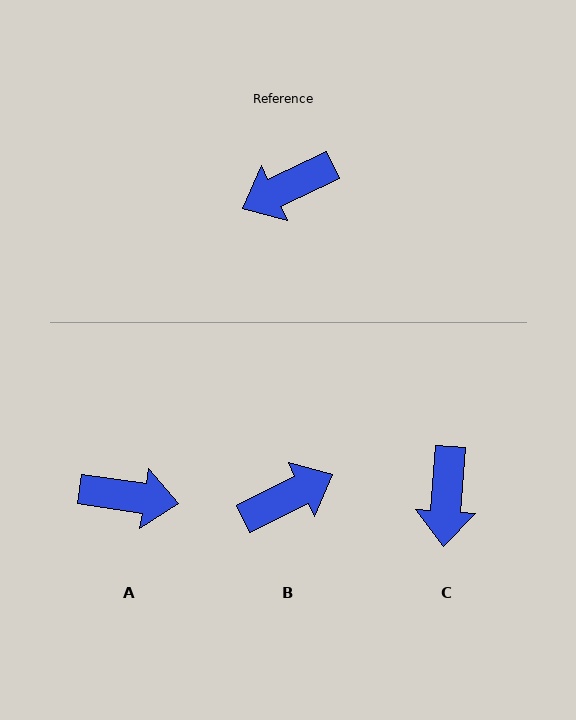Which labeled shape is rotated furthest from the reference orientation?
B, about 179 degrees away.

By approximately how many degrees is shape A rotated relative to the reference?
Approximately 146 degrees counter-clockwise.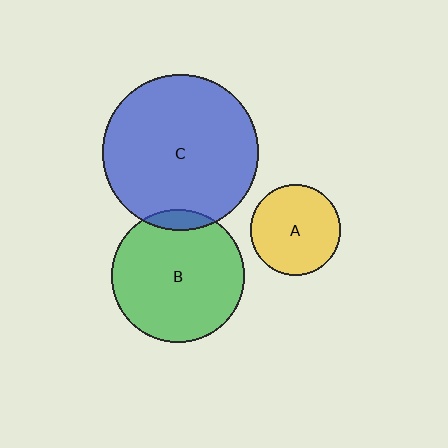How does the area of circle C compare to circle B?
Approximately 1.4 times.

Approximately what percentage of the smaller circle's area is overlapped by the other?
Approximately 10%.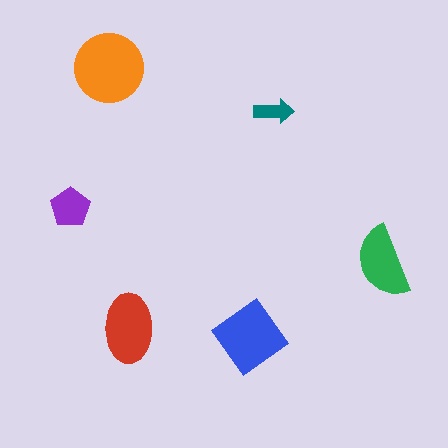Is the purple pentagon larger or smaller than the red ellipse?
Smaller.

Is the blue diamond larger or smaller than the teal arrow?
Larger.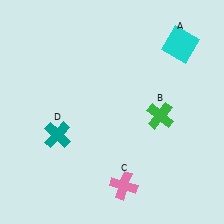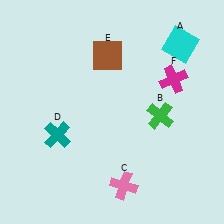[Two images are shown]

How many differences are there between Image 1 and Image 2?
There are 2 differences between the two images.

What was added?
A brown square (E), a magenta cross (F) were added in Image 2.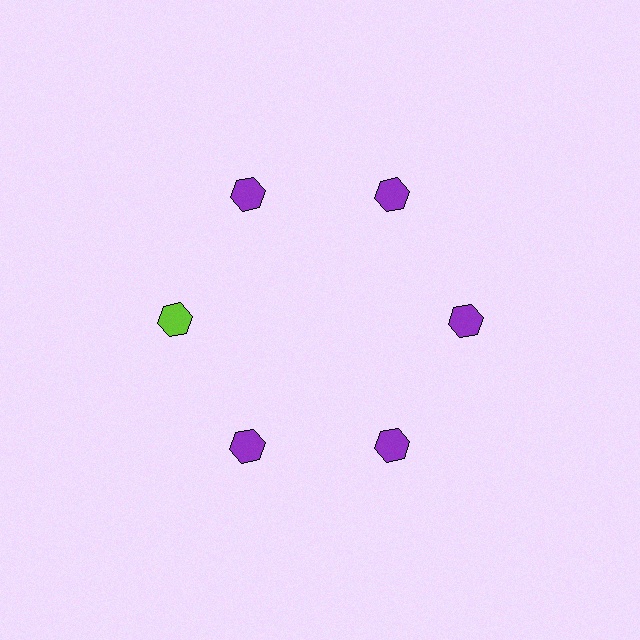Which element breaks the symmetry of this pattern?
The lime hexagon at roughly the 9 o'clock position breaks the symmetry. All other shapes are purple hexagons.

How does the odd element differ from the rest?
It has a different color: lime instead of purple.